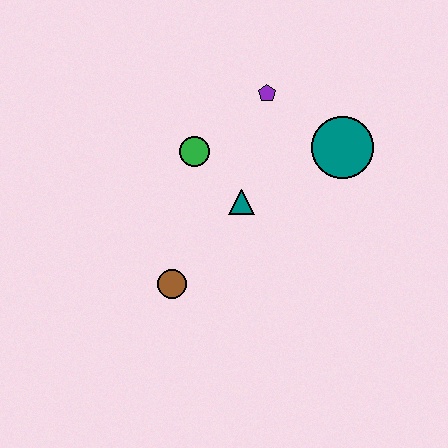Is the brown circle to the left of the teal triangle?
Yes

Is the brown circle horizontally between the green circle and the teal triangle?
No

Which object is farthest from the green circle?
The teal circle is farthest from the green circle.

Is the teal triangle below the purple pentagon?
Yes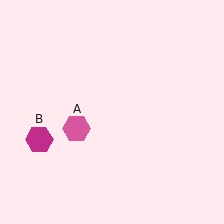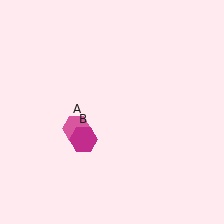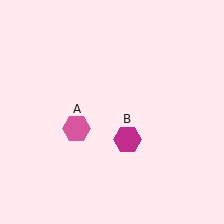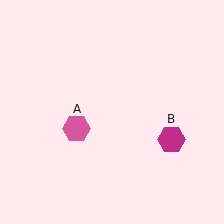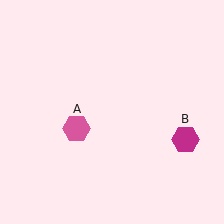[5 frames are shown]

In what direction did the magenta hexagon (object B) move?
The magenta hexagon (object B) moved right.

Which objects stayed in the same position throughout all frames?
Pink hexagon (object A) remained stationary.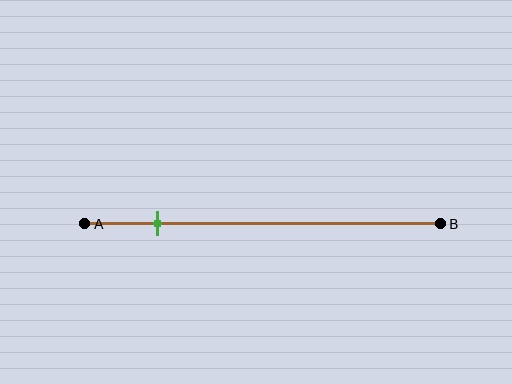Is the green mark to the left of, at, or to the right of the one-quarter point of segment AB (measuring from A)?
The green mark is to the left of the one-quarter point of segment AB.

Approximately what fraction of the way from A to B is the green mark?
The green mark is approximately 20% of the way from A to B.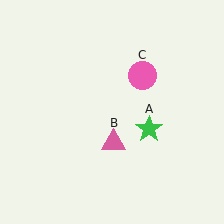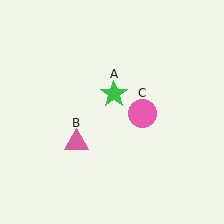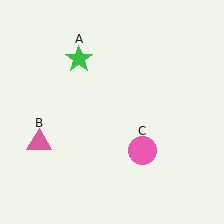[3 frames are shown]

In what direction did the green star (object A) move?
The green star (object A) moved up and to the left.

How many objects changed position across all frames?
3 objects changed position: green star (object A), pink triangle (object B), pink circle (object C).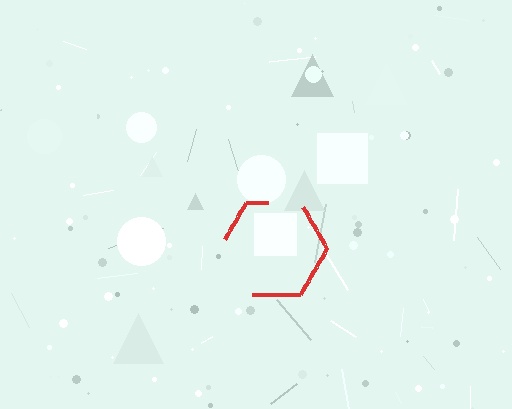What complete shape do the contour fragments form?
The contour fragments form a hexagon.